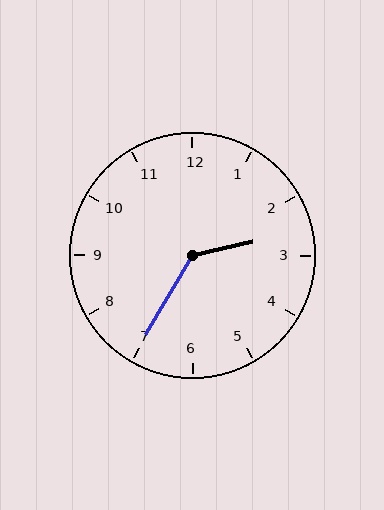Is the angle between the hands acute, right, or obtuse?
It is obtuse.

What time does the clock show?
2:35.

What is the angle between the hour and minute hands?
Approximately 132 degrees.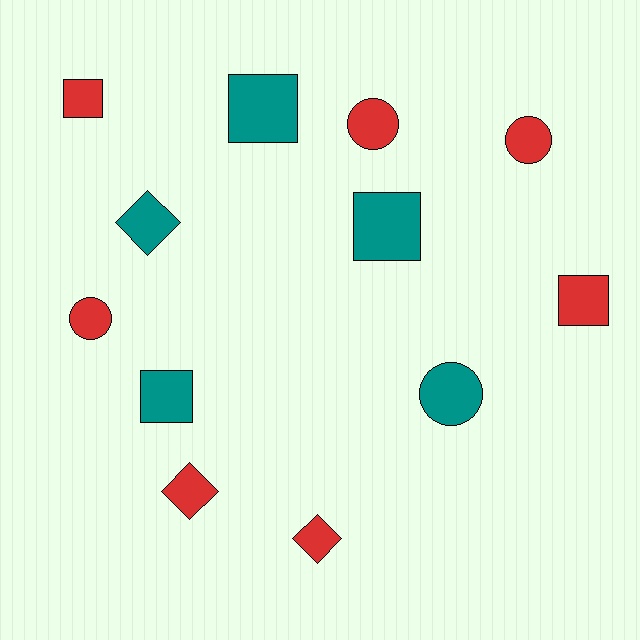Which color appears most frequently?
Red, with 7 objects.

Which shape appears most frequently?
Square, with 5 objects.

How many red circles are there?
There are 3 red circles.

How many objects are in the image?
There are 12 objects.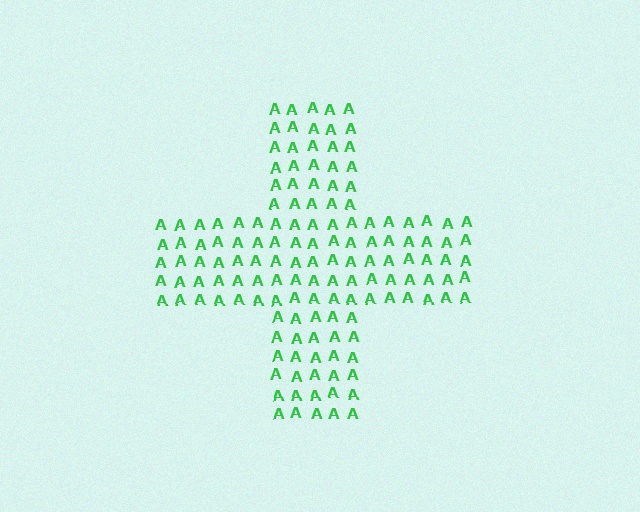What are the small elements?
The small elements are letter A's.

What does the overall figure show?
The overall figure shows a cross.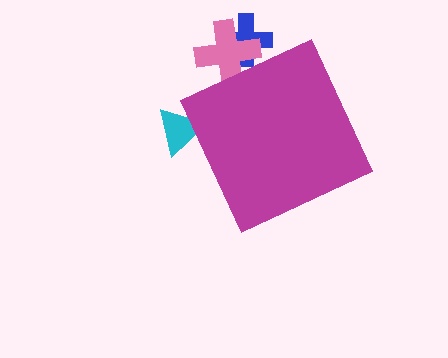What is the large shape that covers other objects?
A magenta diamond.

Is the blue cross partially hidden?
Yes, the blue cross is partially hidden behind the magenta diamond.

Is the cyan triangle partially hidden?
Yes, the cyan triangle is partially hidden behind the magenta diamond.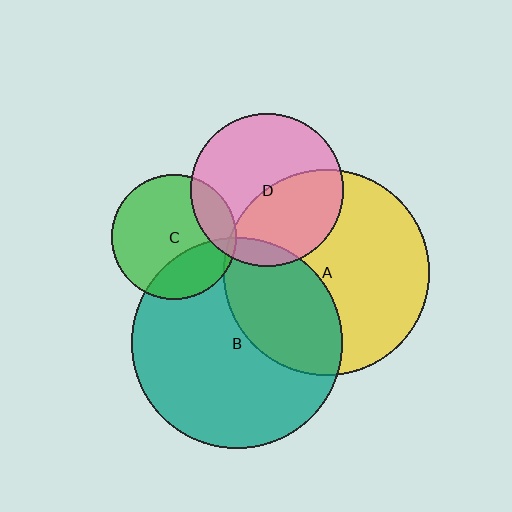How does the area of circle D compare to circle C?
Approximately 1.5 times.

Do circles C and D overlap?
Yes.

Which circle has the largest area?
Circle B (teal).